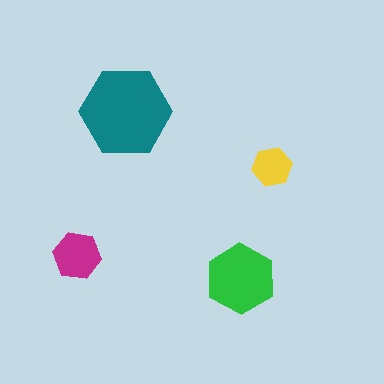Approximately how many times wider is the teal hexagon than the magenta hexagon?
About 2 times wider.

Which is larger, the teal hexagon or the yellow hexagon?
The teal one.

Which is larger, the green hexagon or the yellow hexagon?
The green one.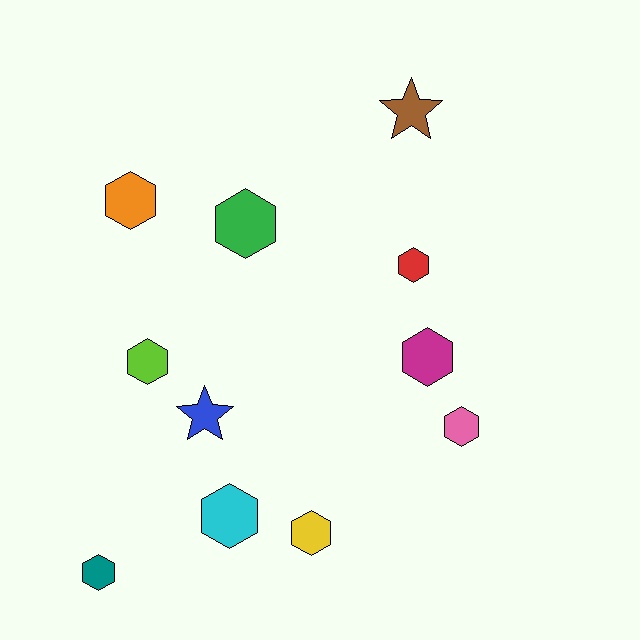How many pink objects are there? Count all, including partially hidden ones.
There is 1 pink object.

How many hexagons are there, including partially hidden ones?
There are 9 hexagons.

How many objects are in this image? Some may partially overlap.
There are 11 objects.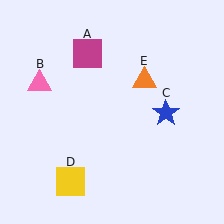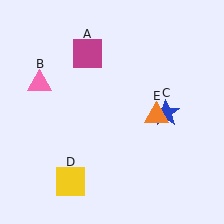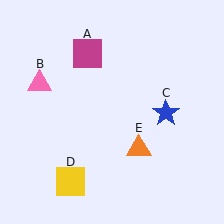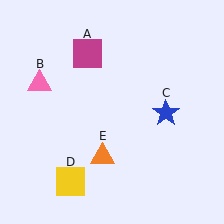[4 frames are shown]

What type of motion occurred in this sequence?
The orange triangle (object E) rotated clockwise around the center of the scene.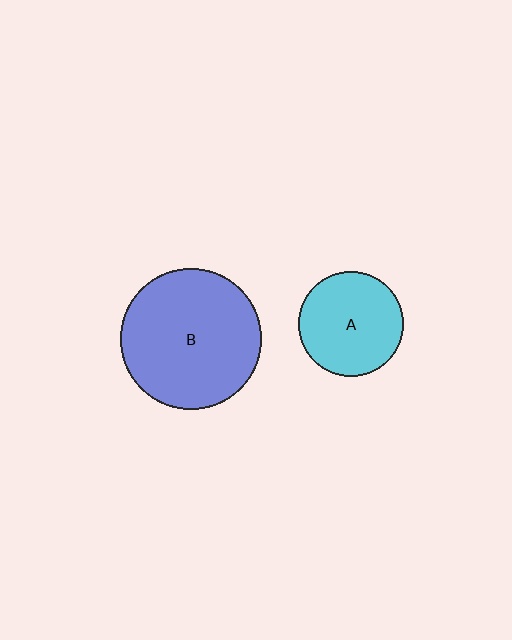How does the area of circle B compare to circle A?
Approximately 1.8 times.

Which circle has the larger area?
Circle B (blue).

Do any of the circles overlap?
No, none of the circles overlap.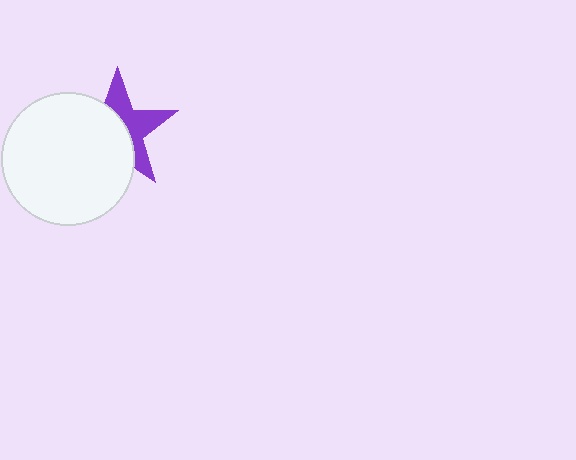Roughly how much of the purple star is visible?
A small part of it is visible (roughly 45%).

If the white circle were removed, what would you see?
You would see the complete purple star.